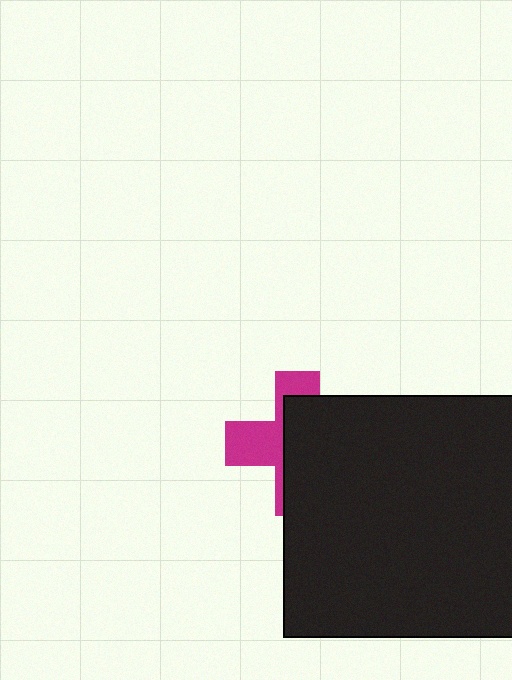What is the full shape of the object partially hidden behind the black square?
The partially hidden object is a magenta cross.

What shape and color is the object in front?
The object in front is a black square.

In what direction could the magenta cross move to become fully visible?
The magenta cross could move left. That would shift it out from behind the black square entirely.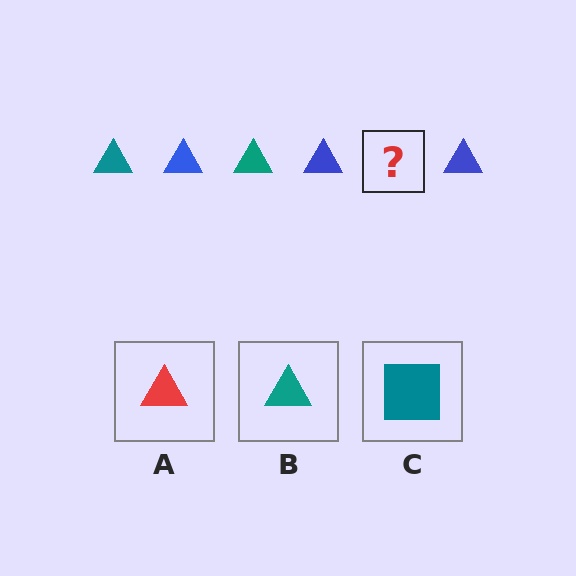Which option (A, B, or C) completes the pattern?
B.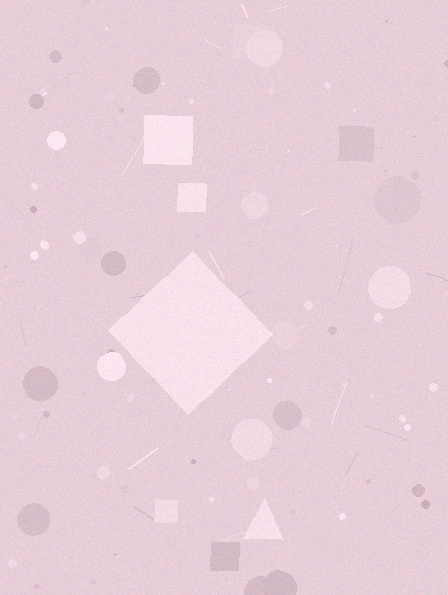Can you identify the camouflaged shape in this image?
The camouflaged shape is a diamond.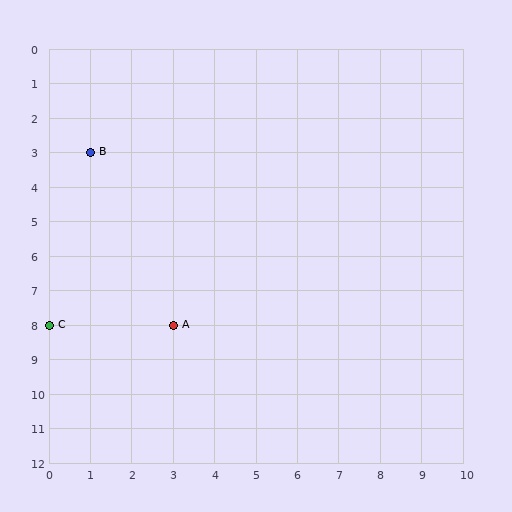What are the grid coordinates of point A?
Point A is at grid coordinates (3, 8).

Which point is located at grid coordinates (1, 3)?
Point B is at (1, 3).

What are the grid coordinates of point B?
Point B is at grid coordinates (1, 3).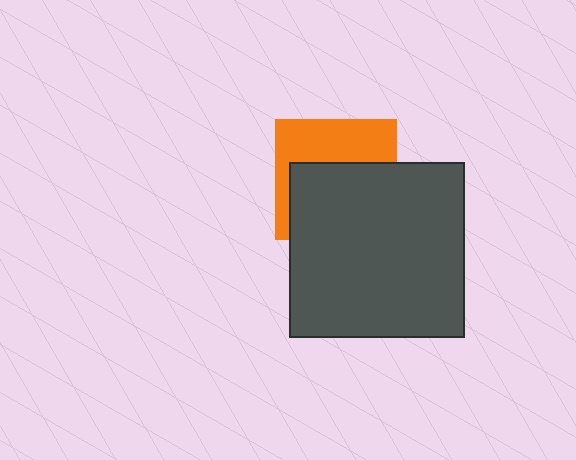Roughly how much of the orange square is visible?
A small part of it is visible (roughly 42%).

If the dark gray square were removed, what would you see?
You would see the complete orange square.